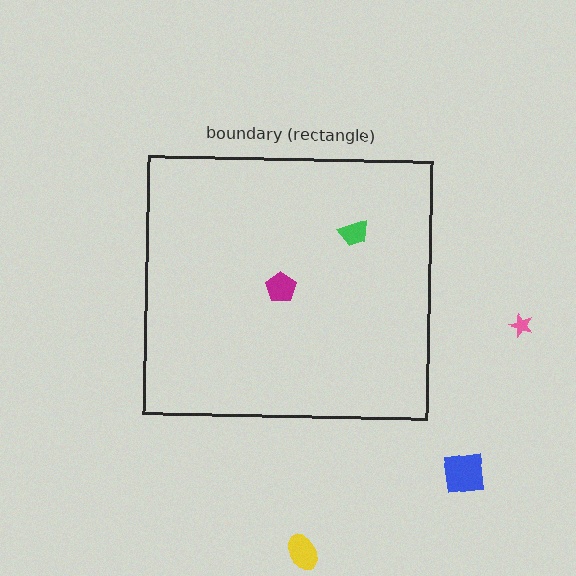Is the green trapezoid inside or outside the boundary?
Inside.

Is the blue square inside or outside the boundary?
Outside.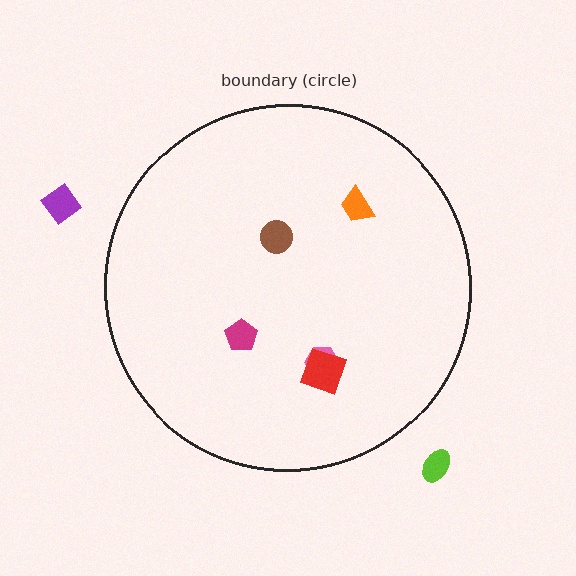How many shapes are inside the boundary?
5 inside, 2 outside.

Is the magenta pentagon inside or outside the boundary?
Inside.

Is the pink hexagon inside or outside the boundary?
Inside.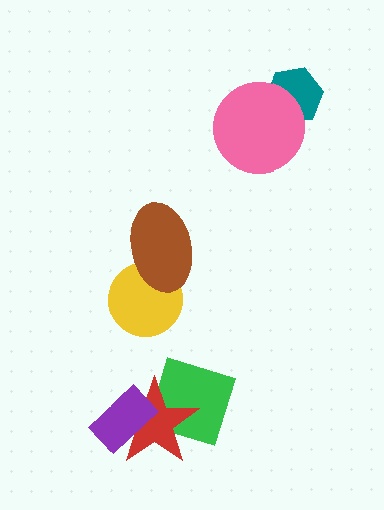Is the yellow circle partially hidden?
Yes, it is partially covered by another shape.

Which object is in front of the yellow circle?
The brown ellipse is in front of the yellow circle.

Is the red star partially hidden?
Yes, it is partially covered by another shape.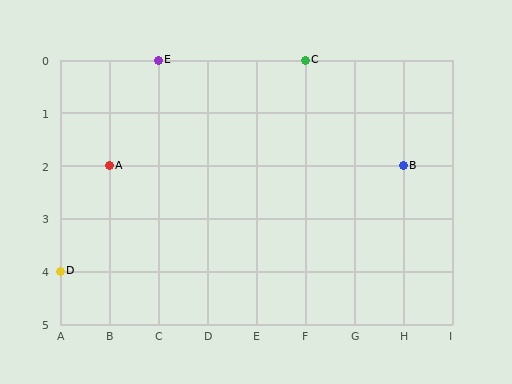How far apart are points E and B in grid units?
Points E and B are 5 columns and 2 rows apart (about 5.4 grid units diagonally).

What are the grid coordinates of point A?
Point A is at grid coordinates (B, 2).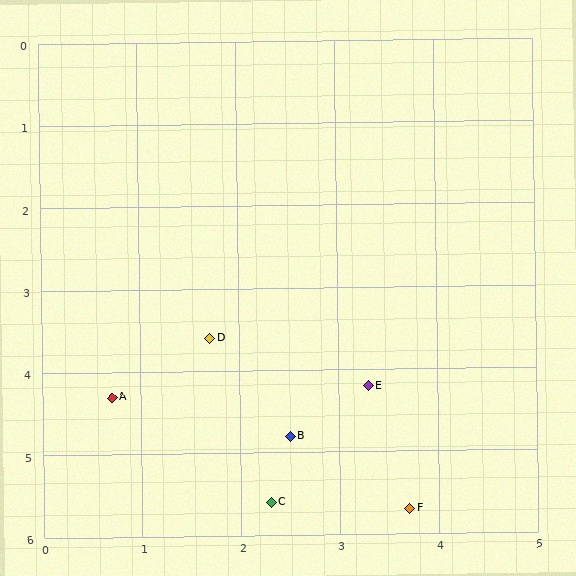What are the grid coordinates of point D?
Point D is at approximately (1.7, 3.6).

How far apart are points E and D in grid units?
Points E and D are about 1.7 grid units apart.